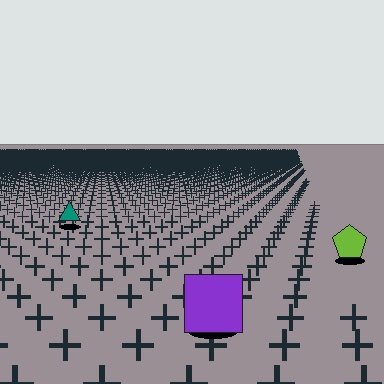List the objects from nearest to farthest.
From nearest to farthest: the purple square, the lime pentagon, the teal triangle.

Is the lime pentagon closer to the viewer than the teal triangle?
Yes. The lime pentagon is closer — you can tell from the texture gradient: the ground texture is coarser near it.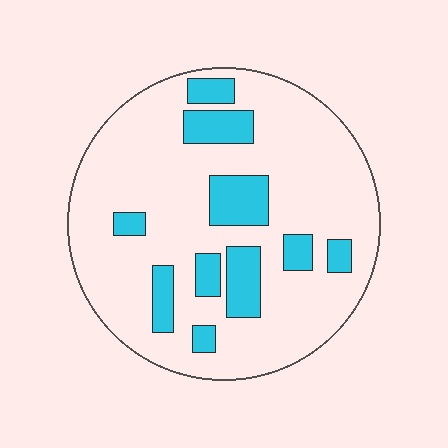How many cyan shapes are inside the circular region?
10.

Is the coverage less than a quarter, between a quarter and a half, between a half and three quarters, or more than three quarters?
Less than a quarter.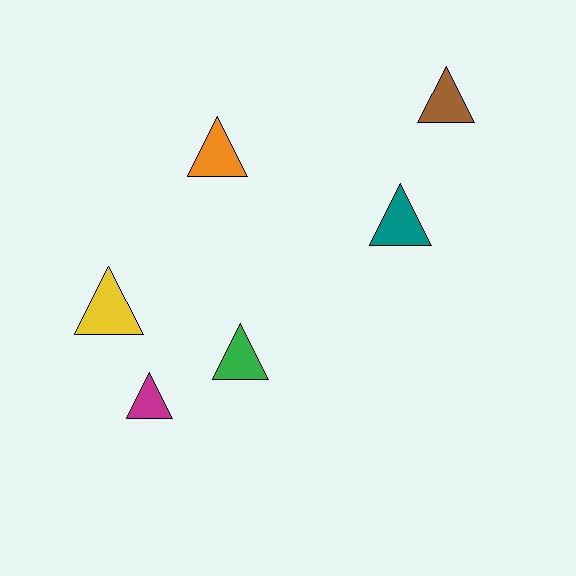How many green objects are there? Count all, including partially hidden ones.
There is 1 green object.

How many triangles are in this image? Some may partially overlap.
There are 6 triangles.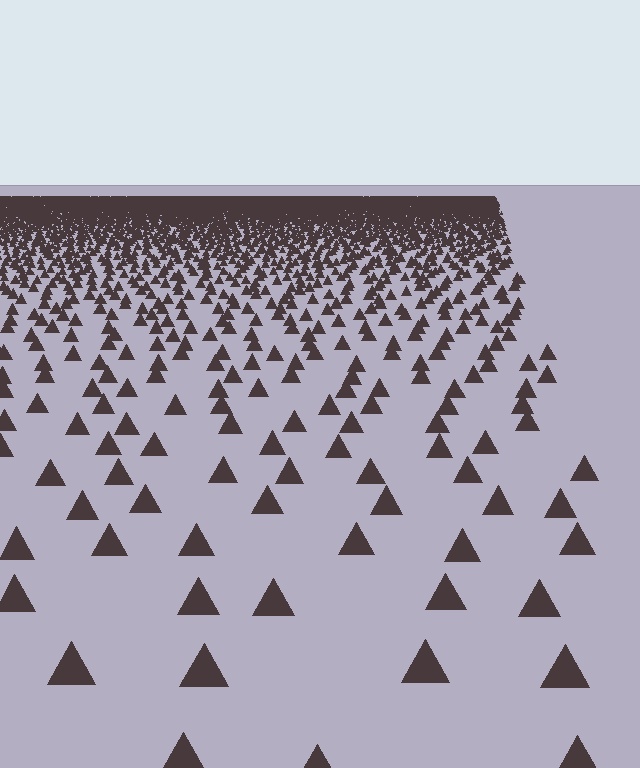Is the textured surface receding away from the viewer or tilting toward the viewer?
The surface is receding away from the viewer. Texture elements get smaller and denser toward the top.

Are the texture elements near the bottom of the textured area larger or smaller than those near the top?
Larger. Near the bottom, elements are closer to the viewer and appear at a bigger on-screen size.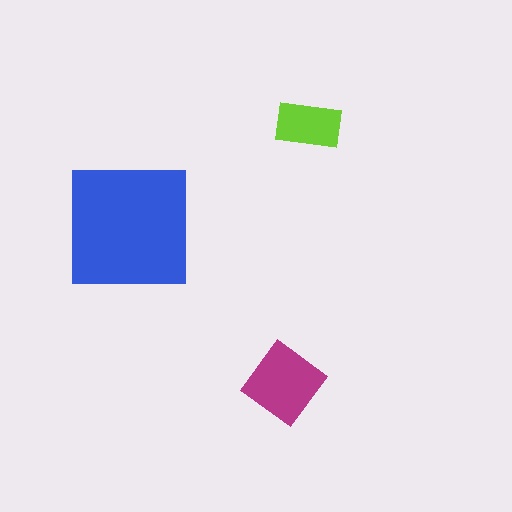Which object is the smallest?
The lime rectangle.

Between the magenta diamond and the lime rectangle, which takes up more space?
The magenta diamond.